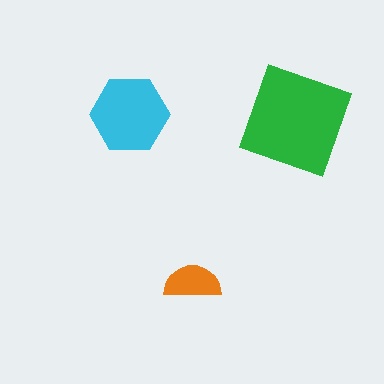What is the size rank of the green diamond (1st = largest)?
1st.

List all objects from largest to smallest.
The green diamond, the cyan hexagon, the orange semicircle.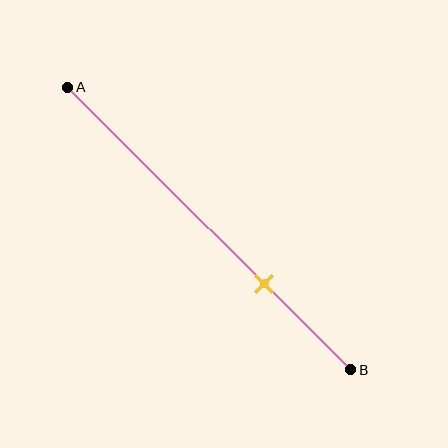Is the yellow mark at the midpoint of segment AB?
No, the mark is at about 70% from A, not at the 50% midpoint.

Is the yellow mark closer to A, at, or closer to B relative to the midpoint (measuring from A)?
The yellow mark is closer to point B than the midpoint of segment AB.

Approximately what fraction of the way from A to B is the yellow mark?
The yellow mark is approximately 70% of the way from A to B.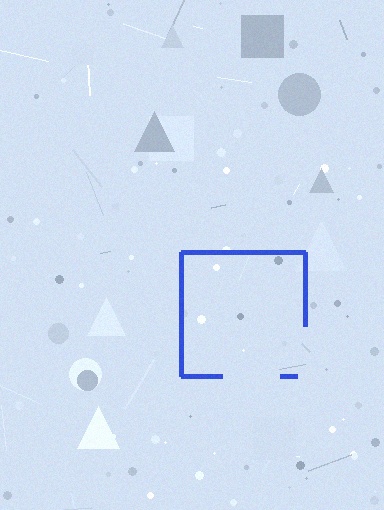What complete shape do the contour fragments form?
The contour fragments form a square.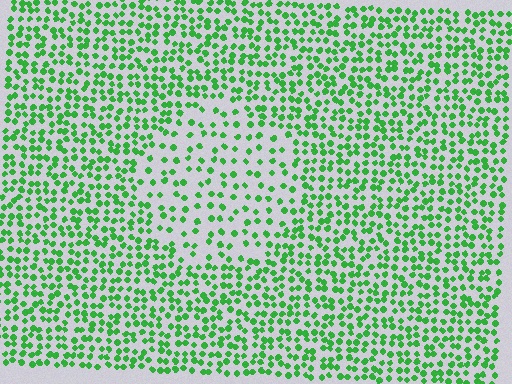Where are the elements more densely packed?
The elements are more densely packed outside the circle boundary.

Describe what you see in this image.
The image contains small green elements arranged at two different densities. A circle-shaped region is visible where the elements are less densely packed than the surrounding area.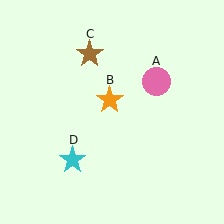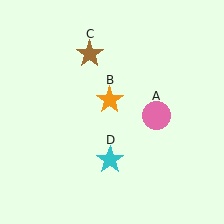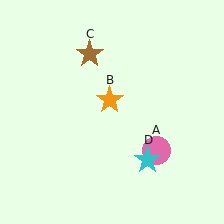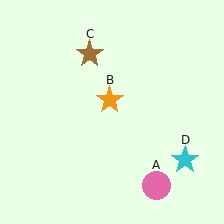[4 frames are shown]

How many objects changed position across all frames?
2 objects changed position: pink circle (object A), cyan star (object D).